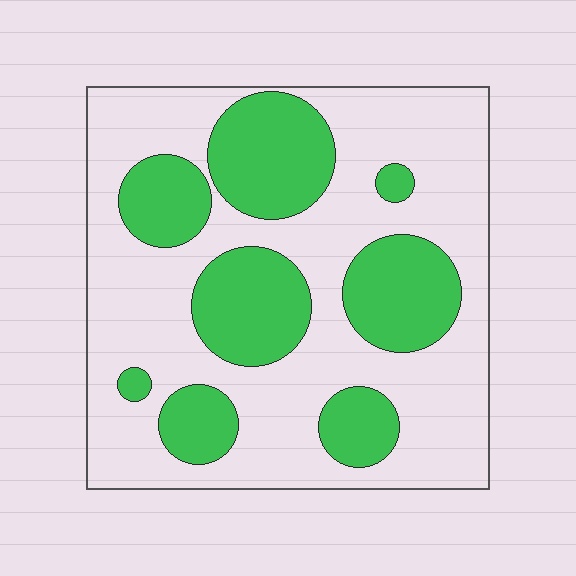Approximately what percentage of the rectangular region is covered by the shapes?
Approximately 35%.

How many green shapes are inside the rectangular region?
8.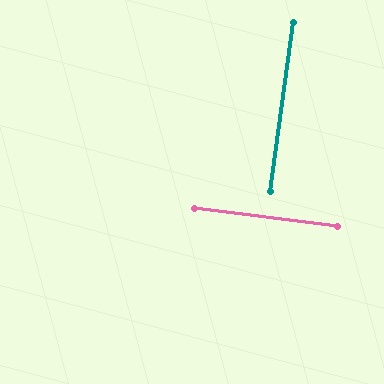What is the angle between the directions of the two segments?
Approximately 90 degrees.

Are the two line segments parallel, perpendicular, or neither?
Perpendicular — they meet at approximately 90°.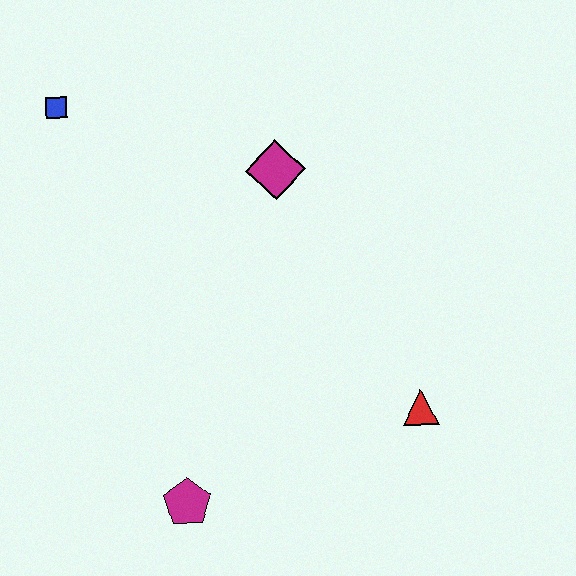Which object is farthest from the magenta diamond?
The magenta pentagon is farthest from the magenta diamond.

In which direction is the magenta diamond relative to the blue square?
The magenta diamond is to the right of the blue square.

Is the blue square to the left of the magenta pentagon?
Yes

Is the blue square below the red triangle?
No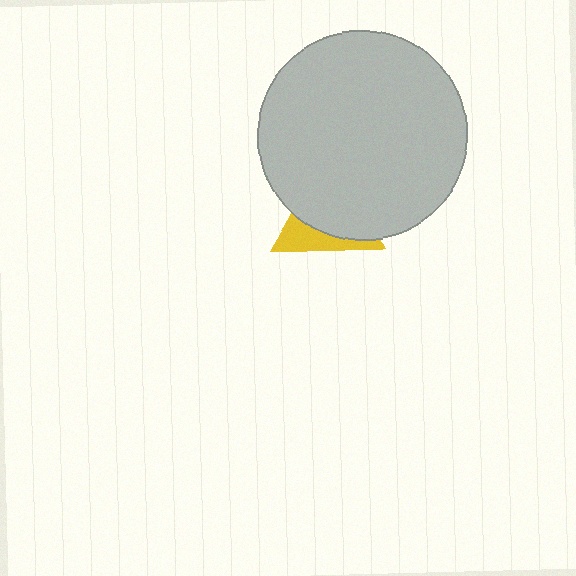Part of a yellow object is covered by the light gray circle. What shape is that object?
It is a triangle.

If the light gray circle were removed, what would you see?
You would see the complete yellow triangle.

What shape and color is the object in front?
The object in front is a light gray circle.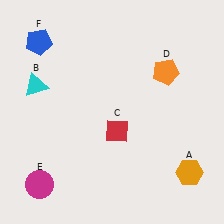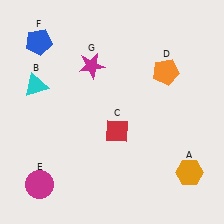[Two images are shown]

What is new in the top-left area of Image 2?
A magenta star (G) was added in the top-left area of Image 2.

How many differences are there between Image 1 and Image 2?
There is 1 difference between the two images.